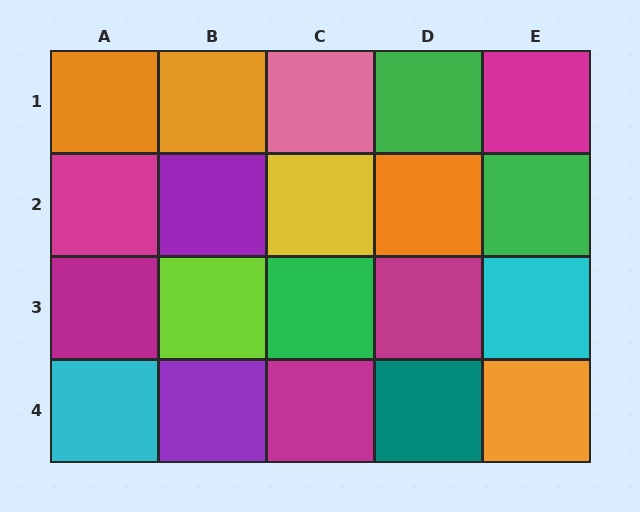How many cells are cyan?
2 cells are cyan.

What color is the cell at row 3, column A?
Magenta.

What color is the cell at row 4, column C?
Magenta.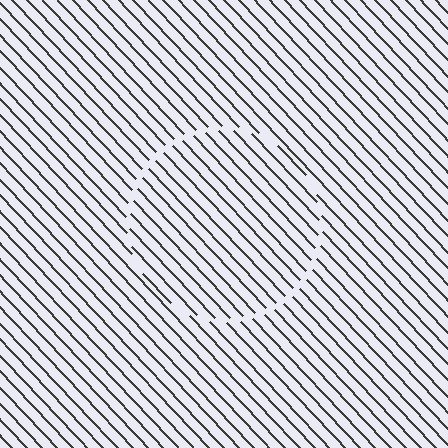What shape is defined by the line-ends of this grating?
An illusory circle. The interior of the shape contains the same grating, shifted by half a period — the contour is defined by the phase discontinuity where line-ends from the inner and outer gratings abut.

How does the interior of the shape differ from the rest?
The interior of the shape contains the same grating, shifted by half a period — the contour is defined by the phase discontinuity where line-ends from the inner and outer gratings abut.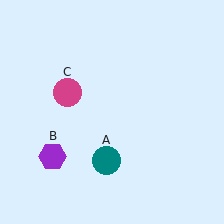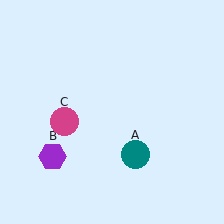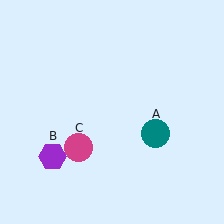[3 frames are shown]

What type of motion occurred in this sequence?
The teal circle (object A), magenta circle (object C) rotated counterclockwise around the center of the scene.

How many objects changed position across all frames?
2 objects changed position: teal circle (object A), magenta circle (object C).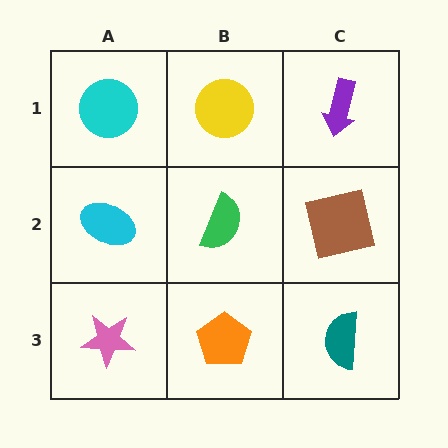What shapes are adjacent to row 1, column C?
A brown square (row 2, column C), a yellow circle (row 1, column B).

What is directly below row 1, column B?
A green semicircle.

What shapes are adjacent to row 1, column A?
A cyan ellipse (row 2, column A), a yellow circle (row 1, column B).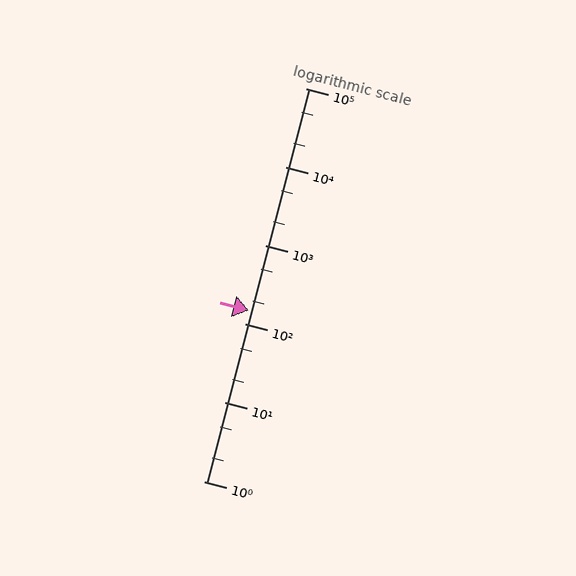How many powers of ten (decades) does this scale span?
The scale spans 5 decades, from 1 to 100000.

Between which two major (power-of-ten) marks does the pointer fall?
The pointer is between 100 and 1000.